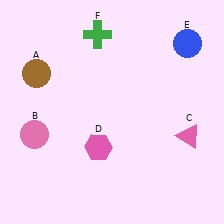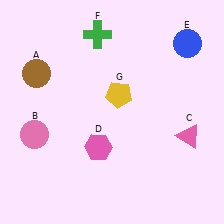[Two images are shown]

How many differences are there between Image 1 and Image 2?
There is 1 difference between the two images.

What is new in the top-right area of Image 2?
A yellow pentagon (G) was added in the top-right area of Image 2.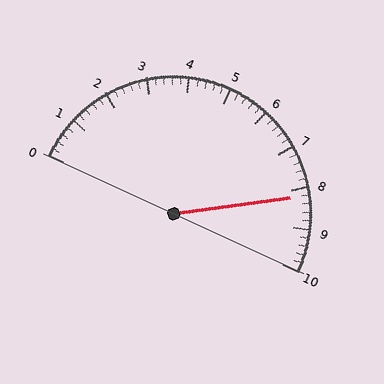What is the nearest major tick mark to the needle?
The nearest major tick mark is 8.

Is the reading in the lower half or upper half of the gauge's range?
The reading is in the upper half of the range (0 to 10).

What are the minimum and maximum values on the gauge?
The gauge ranges from 0 to 10.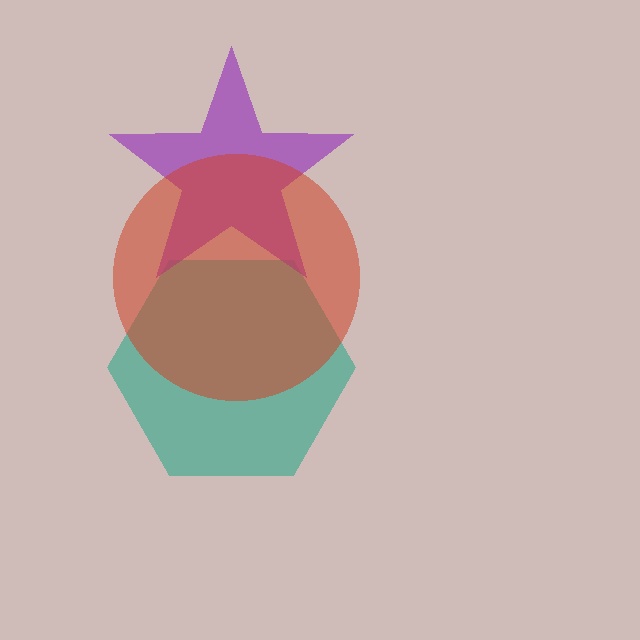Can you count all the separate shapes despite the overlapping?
Yes, there are 3 separate shapes.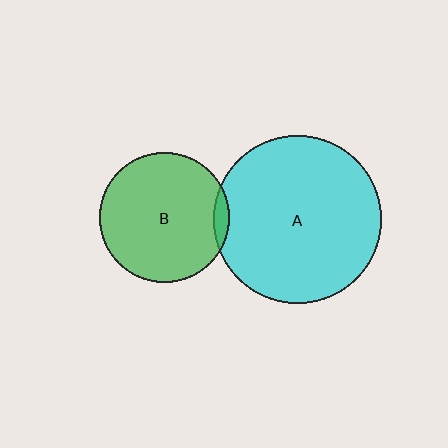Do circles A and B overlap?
Yes.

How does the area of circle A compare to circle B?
Approximately 1.7 times.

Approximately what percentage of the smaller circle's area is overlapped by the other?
Approximately 5%.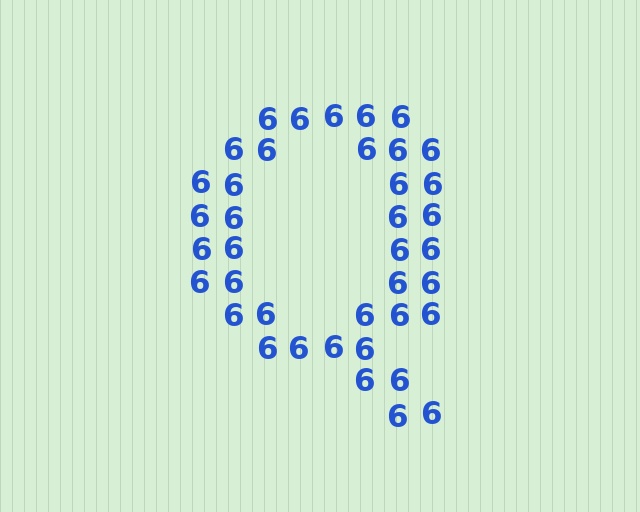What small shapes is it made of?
It is made of small digit 6's.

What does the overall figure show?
The overall figure shows the letter Q.